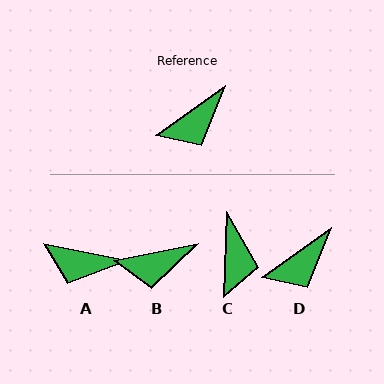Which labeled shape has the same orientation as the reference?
D.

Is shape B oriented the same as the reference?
No, it is off by about 24 degrees.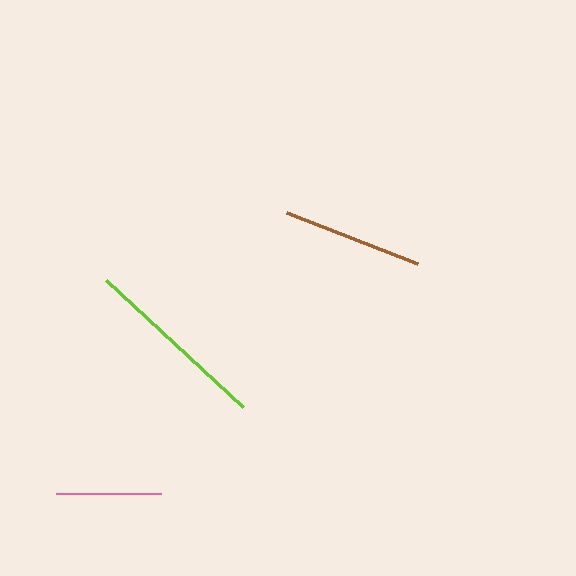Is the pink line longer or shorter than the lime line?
The lime line is longer than the pink line.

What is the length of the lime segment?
The lime segment is approximately 186 pixels long.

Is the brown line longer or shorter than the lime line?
The lime line is longer than the brown line.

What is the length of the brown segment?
The brown segment is approximately 141 pixels long.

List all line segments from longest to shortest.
From longest to shortest: lime, brown, pink.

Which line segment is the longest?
The lime line is the longest at approximately 186 pixels.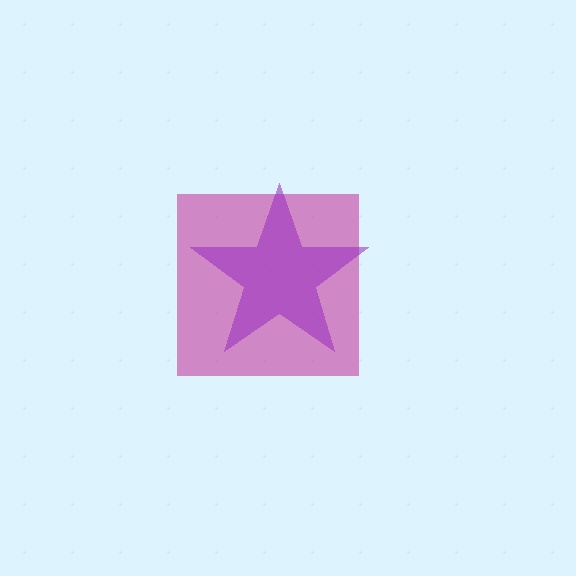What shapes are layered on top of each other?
The layered shapes are: a magenta square, a purple star.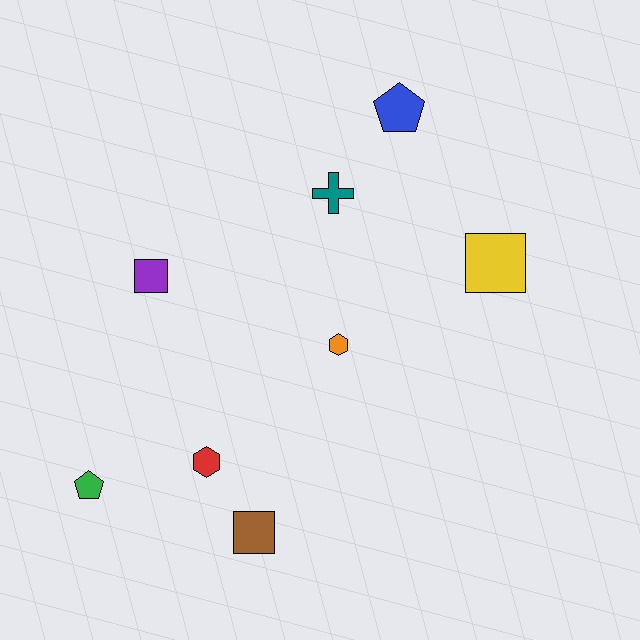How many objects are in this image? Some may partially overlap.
There are 8 objects.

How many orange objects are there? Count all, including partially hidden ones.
There is 1 orange object.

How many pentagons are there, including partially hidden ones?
There are 2 pentagons.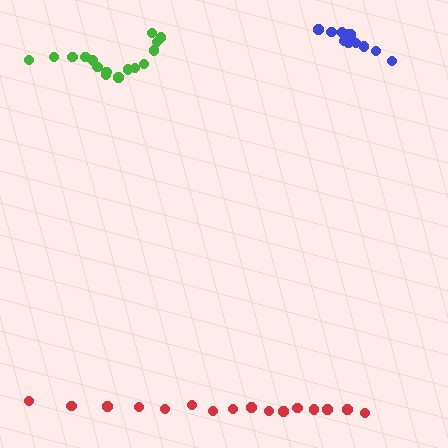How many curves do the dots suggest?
There are 3 distinct paths.